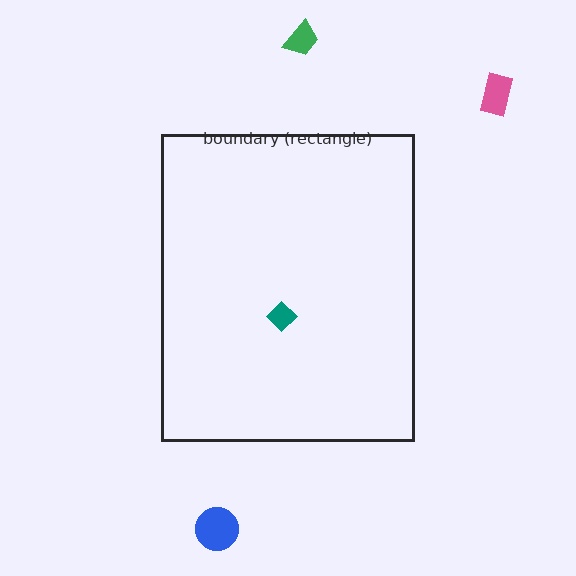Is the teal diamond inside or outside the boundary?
Inside.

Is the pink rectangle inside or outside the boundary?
Outside.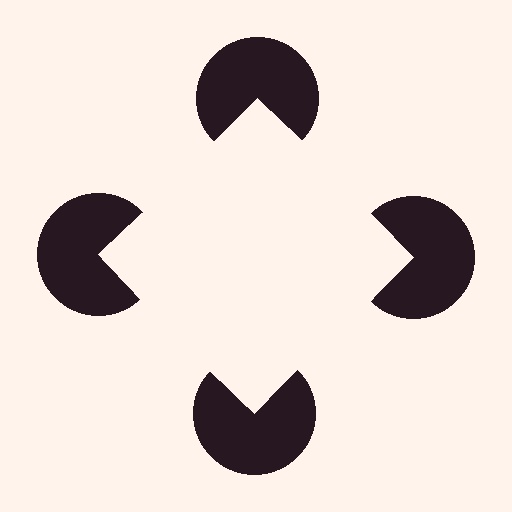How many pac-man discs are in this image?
There are 4 — one at each vertex of the illusory square.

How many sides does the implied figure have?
4 sides.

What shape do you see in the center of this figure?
An illusory square — its edges are inferred from the aligned wedge cuts in the pac-man discs, not physically drawn.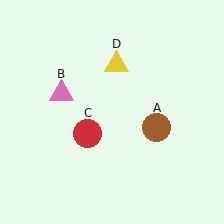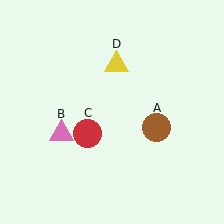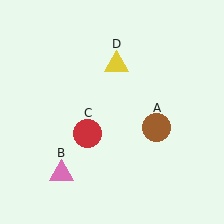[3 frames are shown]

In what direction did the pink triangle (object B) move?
The pink triangle (object B) moved down.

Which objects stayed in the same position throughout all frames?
Brown circle (object A) and red circle (object C) and yellow triangle (object D) remained stationary.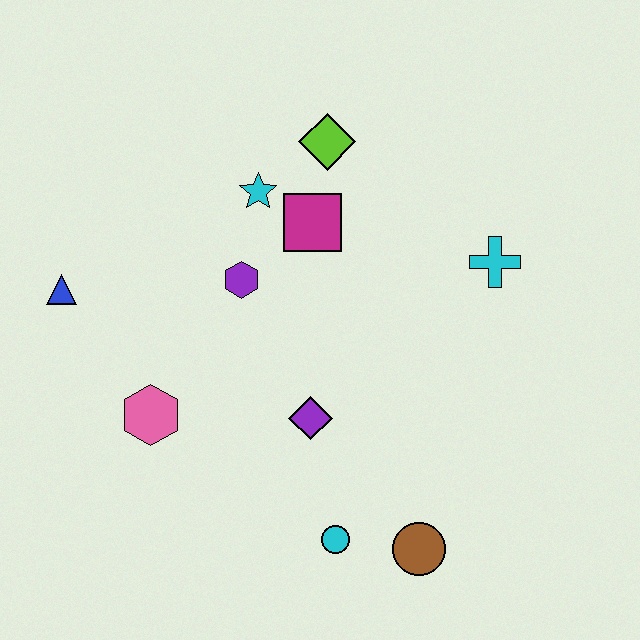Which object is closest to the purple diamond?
The cyan circle is closest to the purple diamond.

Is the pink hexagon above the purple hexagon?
No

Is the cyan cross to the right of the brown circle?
Yes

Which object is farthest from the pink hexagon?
The cyan cross is farthest from the pink hexagon.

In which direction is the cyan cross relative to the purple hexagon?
The cyan cross is to the right of the purple hexagon.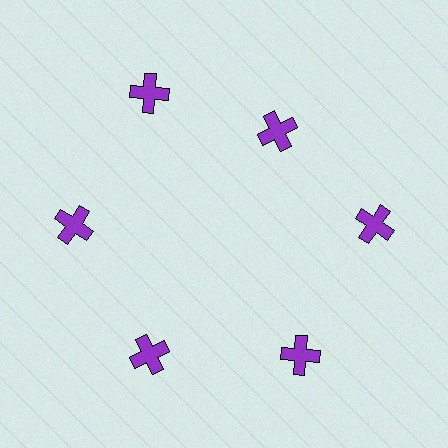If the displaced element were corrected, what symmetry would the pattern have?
It would have 6-fold rotational symmetry — the pattern would map onto itself every 60 degrees.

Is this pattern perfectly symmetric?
No. The 6 purple crosses are arranged in a ring, but one element near the 1 o'clock position is pulled inward toward the center, breaking the 6-fold rotational symmetry.